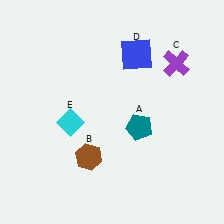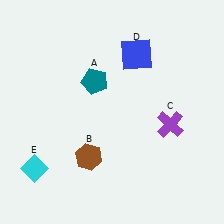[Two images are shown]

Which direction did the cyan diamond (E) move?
The cyan diamond (E) moved down.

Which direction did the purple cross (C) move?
The purple cross (C) moved down.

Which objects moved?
The objects that moved are: the teal pentagon (A), the purple cross (C), the cyan diamond (E).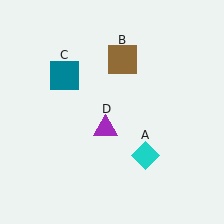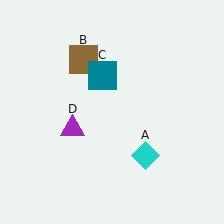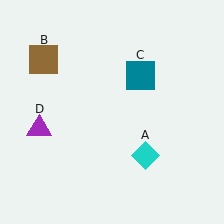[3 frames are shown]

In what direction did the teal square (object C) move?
The teal square (object C) moved right.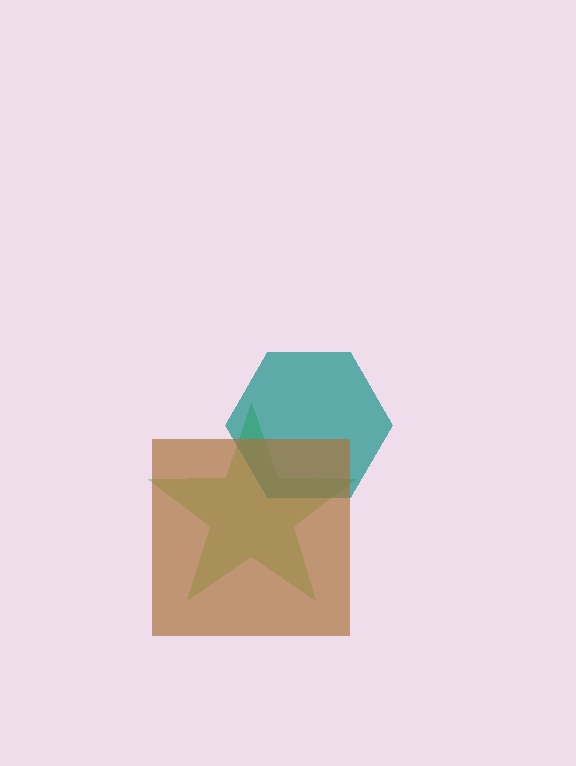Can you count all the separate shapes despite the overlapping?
Yes, there are 3 separate shapes.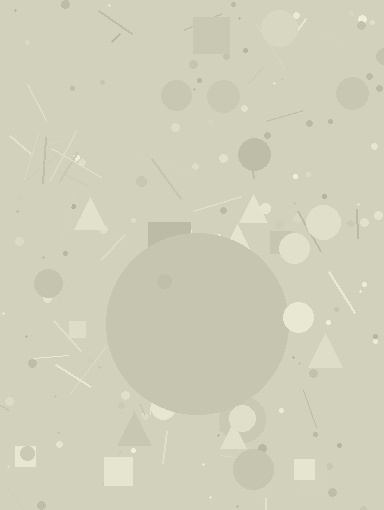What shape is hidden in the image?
A circle is hidden in the image.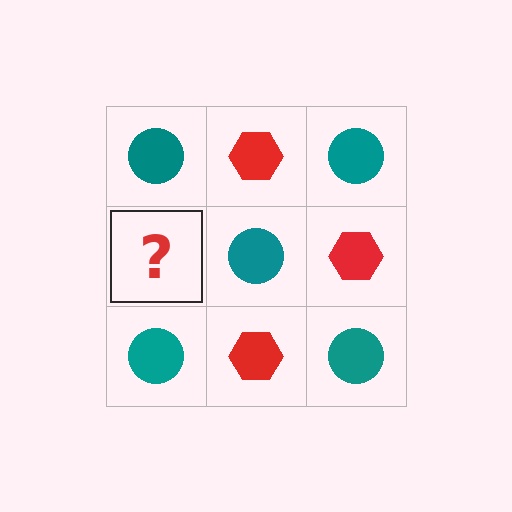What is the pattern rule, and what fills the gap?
The rule is that it alternates teal circle and red hexagon in a checkerboard pattern. The gap should be filled with a red hexagon.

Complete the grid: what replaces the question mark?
The question mark should be replaced with a red hexagon.